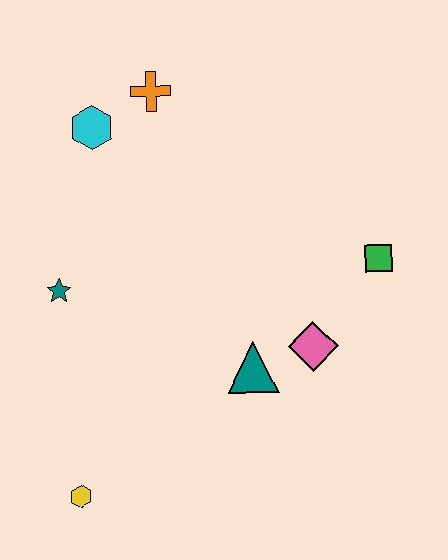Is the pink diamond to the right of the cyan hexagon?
Yes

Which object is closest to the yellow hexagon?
The teal star is closest to the yellow hexagon.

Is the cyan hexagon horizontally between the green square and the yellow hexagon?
Yes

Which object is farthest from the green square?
The yellow hexagon is farthest from the green square.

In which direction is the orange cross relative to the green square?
The orange cross is to the left of the green square.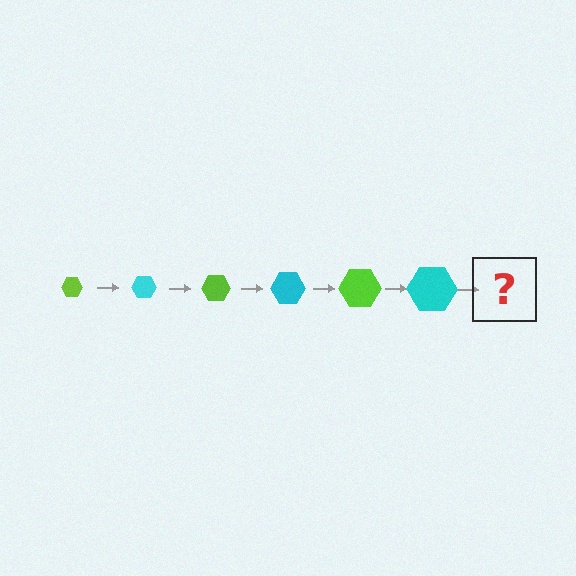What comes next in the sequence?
The next element should be a lime hexagon, larger than the previous one.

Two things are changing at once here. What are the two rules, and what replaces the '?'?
The two rules are that the hexagon grows larger each step and the color cycles through lime and cyan. The '?' should be a lime hexagon, larger than the previous one.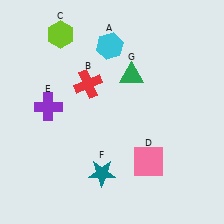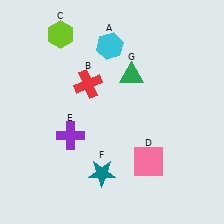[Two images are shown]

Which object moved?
The purple cross (E) moved down.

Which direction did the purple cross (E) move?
The purple cross (E) moved down.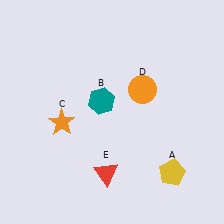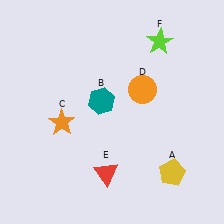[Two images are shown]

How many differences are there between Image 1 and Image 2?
There is 1 difference between the two images.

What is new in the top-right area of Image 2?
A lime star (F) was added in the top-right area of Image 2.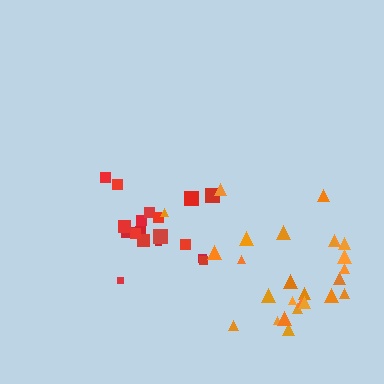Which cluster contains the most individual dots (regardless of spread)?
Orange (26).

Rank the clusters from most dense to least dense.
orange, red.